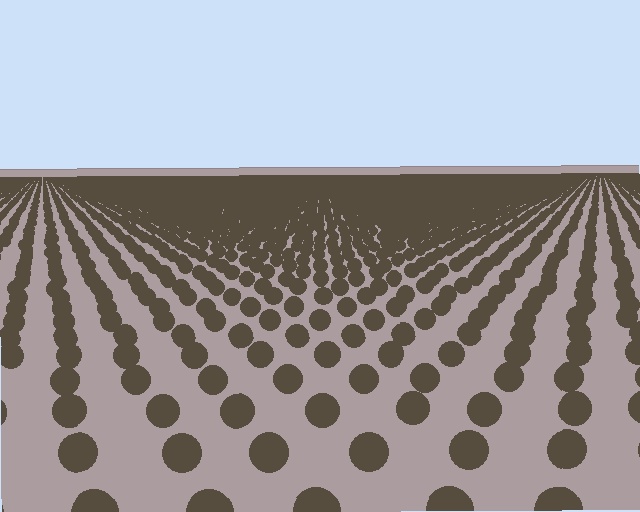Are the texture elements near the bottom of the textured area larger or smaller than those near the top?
Larger. Near the bottom, elements are closer to the viewer and appear at a bigger on-screen size.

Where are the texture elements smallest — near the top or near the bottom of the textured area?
Near the top.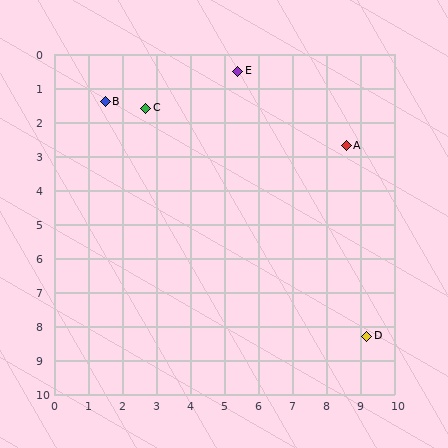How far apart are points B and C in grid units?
Points B and C are about 1.2 grid units apart.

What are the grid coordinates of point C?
Point C is at approximately (2.7, 1.6).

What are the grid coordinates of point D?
Point D is at approximately (9.2, 8.3).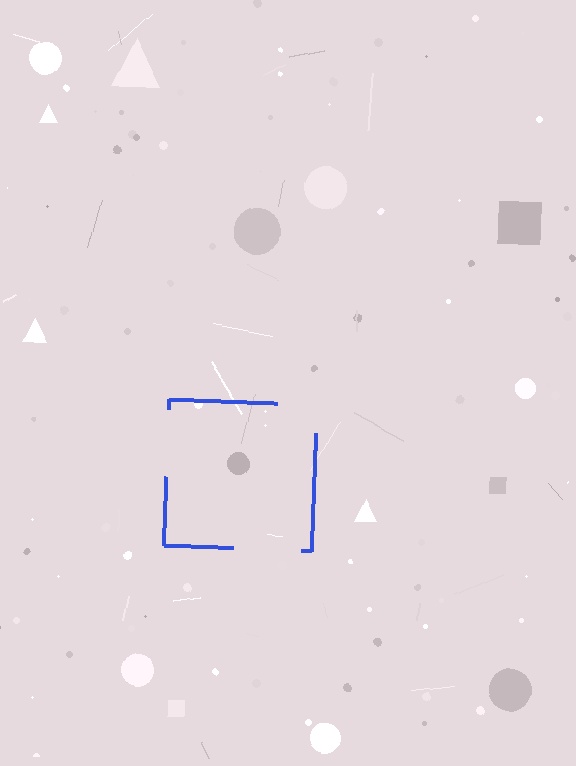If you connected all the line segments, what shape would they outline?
They would outline a square.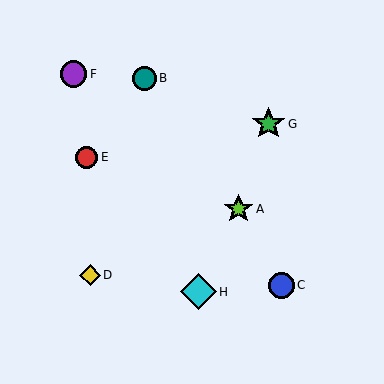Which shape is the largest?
The cyan diamond (labeled H) is the largest.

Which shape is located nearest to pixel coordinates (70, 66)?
The purple circle (labeled F) at (74, 74) is nearest to that location.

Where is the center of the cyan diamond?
The center of the cyan diamond is at (198, 292).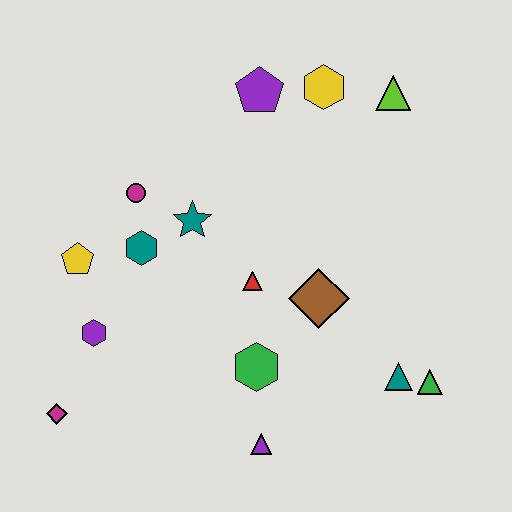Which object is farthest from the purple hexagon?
The lime triangle is farthest from the purple hexagon.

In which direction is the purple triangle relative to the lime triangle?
The purple triangle is below the lime triangle.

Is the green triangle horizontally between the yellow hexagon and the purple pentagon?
No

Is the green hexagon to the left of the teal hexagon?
No